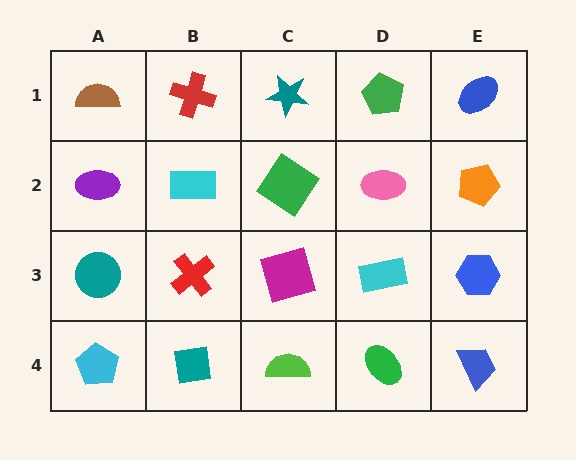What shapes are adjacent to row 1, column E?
An orange pentagon (row 2, column E), a green pentagon (row 1, column D).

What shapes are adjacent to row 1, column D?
A pink ellipse (row 2, column D), a teal star (row 1, column C), a blue ellipse (row 1, column E).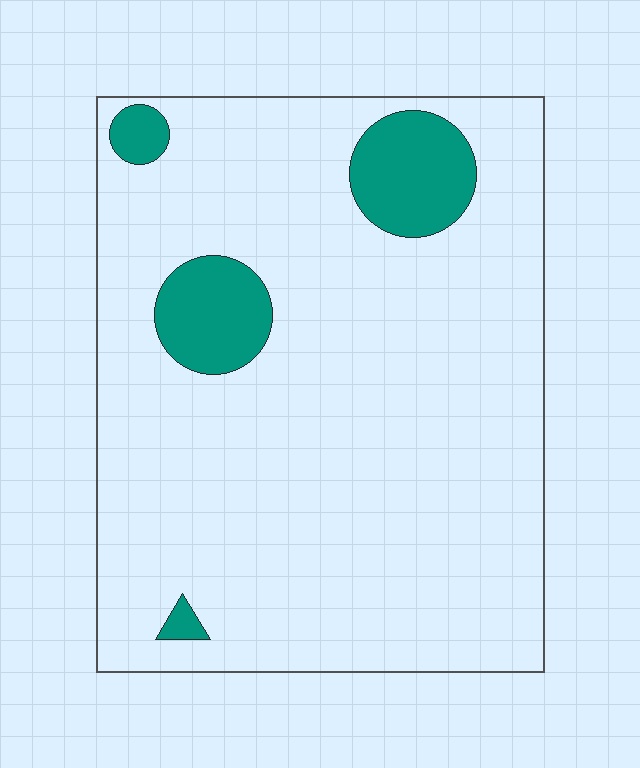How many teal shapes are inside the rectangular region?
4.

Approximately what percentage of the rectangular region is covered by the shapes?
Approximately 10%.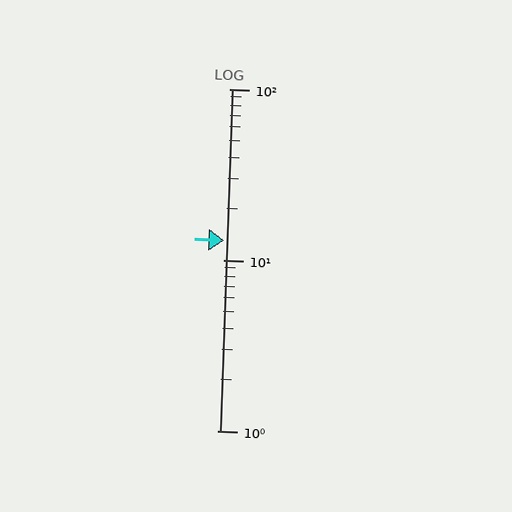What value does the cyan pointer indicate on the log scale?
The pointer indicates approximately 13.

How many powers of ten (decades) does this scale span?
The scale spans 2 decades, from 1 to 100.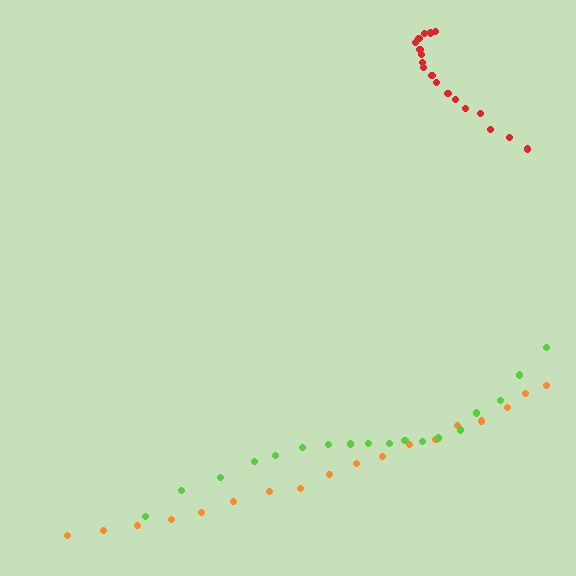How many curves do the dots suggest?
There are 3 distinct paths.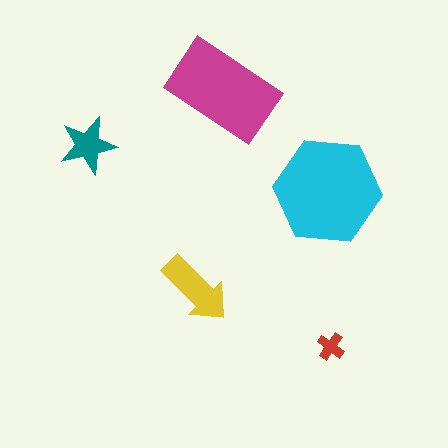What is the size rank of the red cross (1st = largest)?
5th.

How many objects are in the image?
There are 5 objects in the image.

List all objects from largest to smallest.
The cyan hexagon, the magenta rectangle, the yellow arrow, the teal star, the red cross.